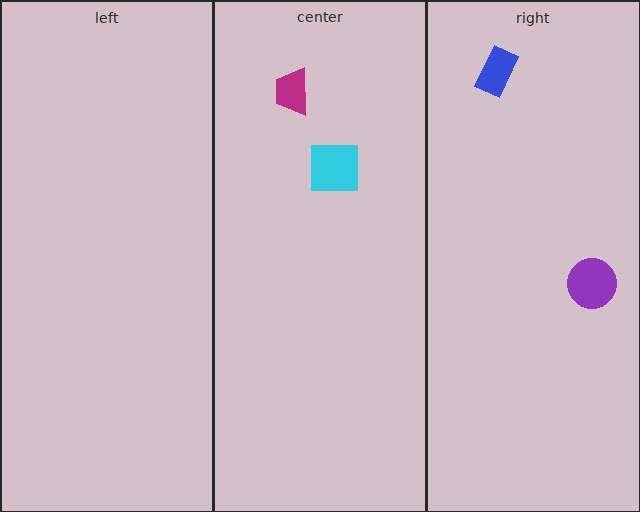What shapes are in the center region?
The magenta trapezoid, the cyan square.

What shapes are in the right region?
The purple circle, the blue rectangle.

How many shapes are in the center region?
2.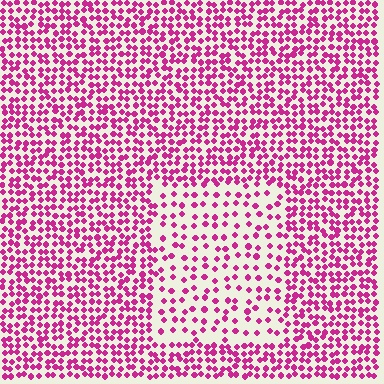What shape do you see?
I see a rectangle.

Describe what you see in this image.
The image contains small magenta elements arranged at two different densities. A rectangle-shaped region is visible where the elements are less densely packed than the surrounding area.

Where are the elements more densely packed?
The elements are more densely packed outside the rectangle boundary.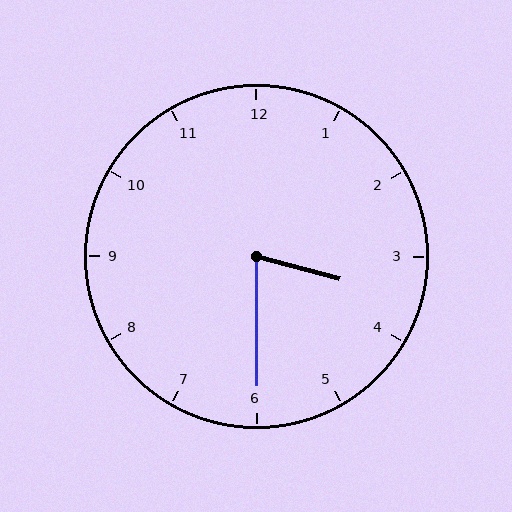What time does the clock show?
3:30.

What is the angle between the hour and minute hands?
Approximately 75 degrees.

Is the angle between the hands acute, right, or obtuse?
It is acute.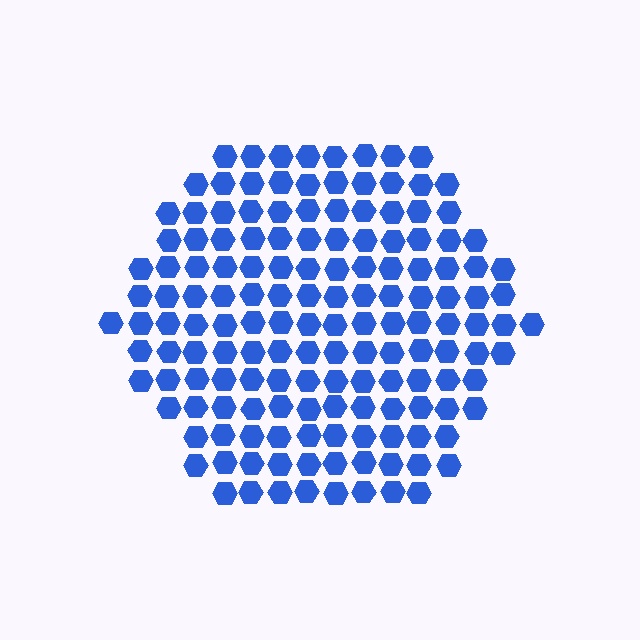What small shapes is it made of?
It is made of small hexagons.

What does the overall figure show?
The overall figure shows a hexagon.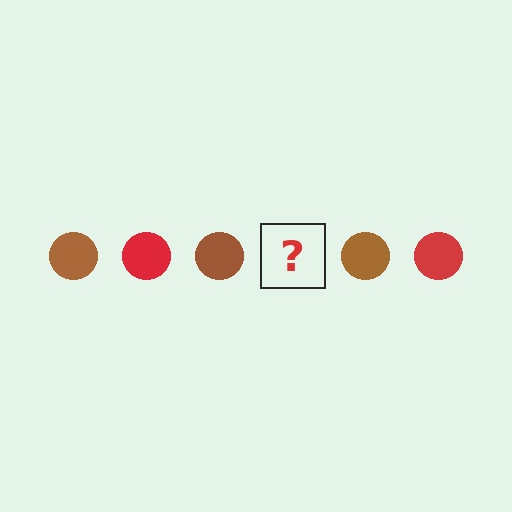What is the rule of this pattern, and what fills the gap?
The rule is that the pattern cycles through brown, red circles. The gap should be filled with a red circle.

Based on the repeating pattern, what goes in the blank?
The blank should be a red circle.